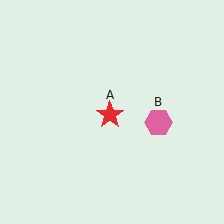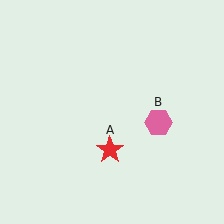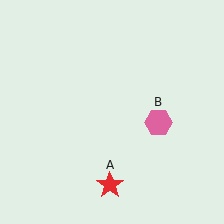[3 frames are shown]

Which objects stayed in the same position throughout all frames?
Pink hexagon (object B) remained stationary.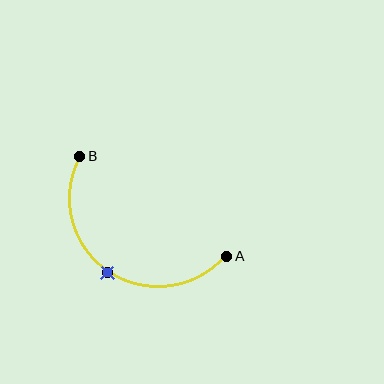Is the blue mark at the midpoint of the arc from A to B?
Yes. The blue mark lies on the arc at equal arc-length from both A and B — it is the arc midpoint.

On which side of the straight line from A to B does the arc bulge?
The arc bulges below and to the left of the straight line connecting A and B.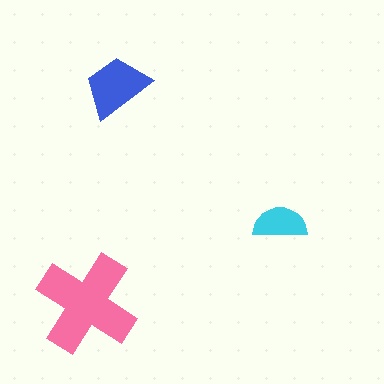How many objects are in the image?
There are 3 objects in the image.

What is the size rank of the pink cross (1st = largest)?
1st.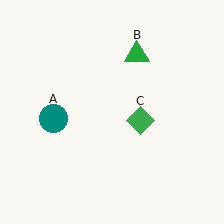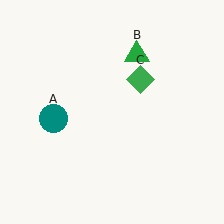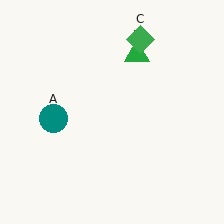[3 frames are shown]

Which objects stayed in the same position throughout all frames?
Teal circle (object A) and green triangle (object B) remained stationary.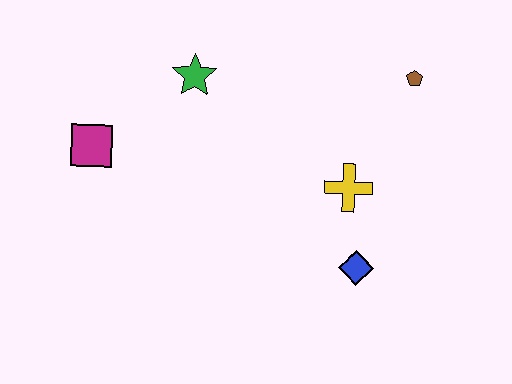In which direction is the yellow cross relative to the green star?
The yellow cross is to the right of the green star.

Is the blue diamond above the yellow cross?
No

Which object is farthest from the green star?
The blue diamond is farthest from the green star.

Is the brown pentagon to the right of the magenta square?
Yes